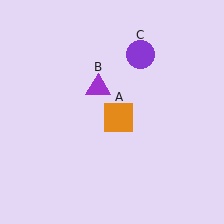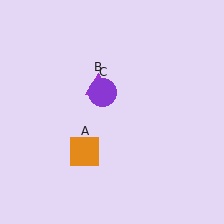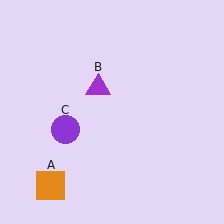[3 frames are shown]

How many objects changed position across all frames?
2 objects changed position: orange square (object A), purple circle (object C).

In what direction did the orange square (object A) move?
The orange square (object A) moved down and to the left.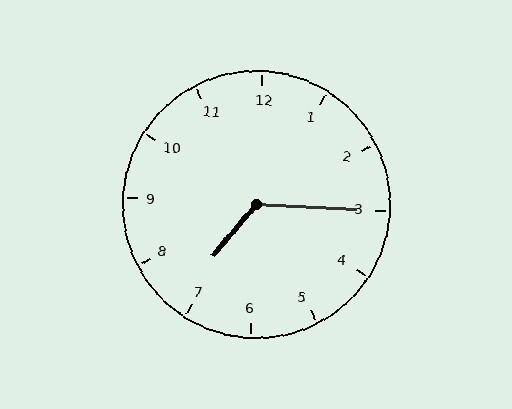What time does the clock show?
7:15.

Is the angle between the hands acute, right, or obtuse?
It is obtuse.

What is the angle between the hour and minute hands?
Approximately 128 degrees.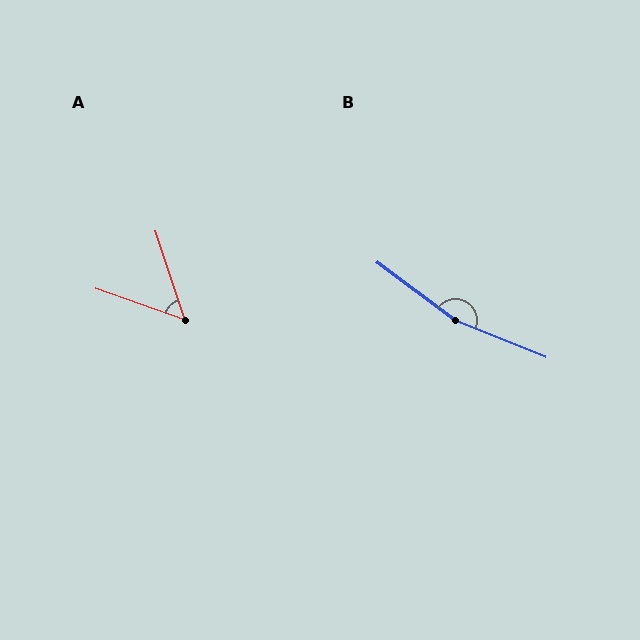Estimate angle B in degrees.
Approximately 165 degrees.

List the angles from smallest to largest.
A (52°), B (165°).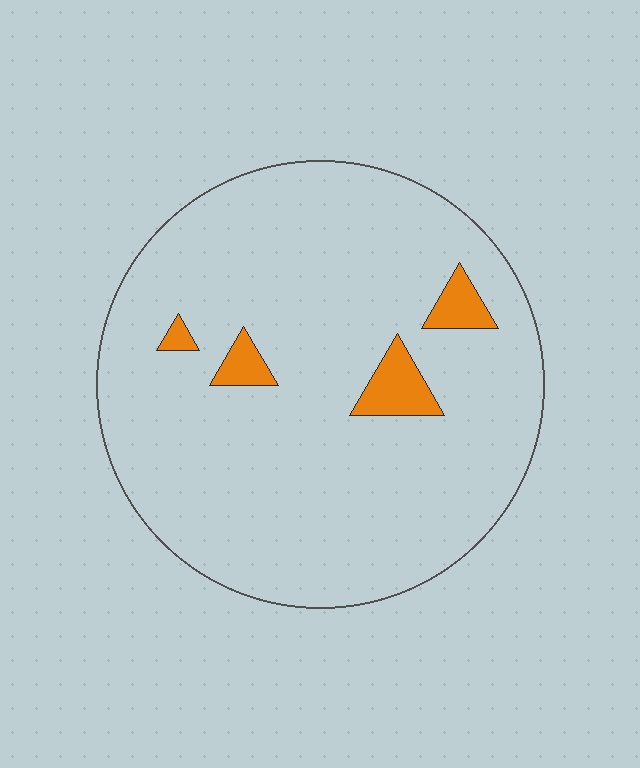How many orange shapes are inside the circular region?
4.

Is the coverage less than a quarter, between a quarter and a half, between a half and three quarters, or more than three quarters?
Less than a quarter.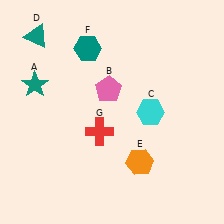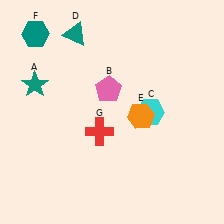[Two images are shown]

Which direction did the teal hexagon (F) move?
The teal hexagon (F) moved left.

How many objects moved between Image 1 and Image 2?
3 objects moved between the two images.